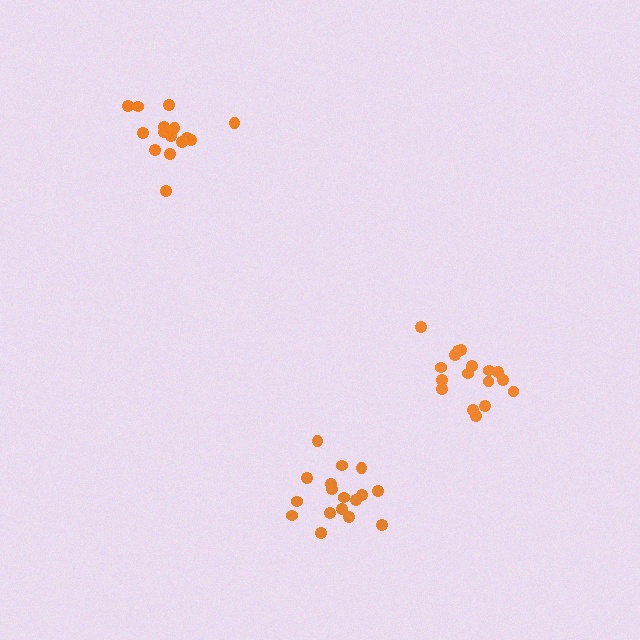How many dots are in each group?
Group 1: 17 dots, Group 2: 15 dots, Group 3: 17 dots (49 total).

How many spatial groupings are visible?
There are 3 spatial groupings.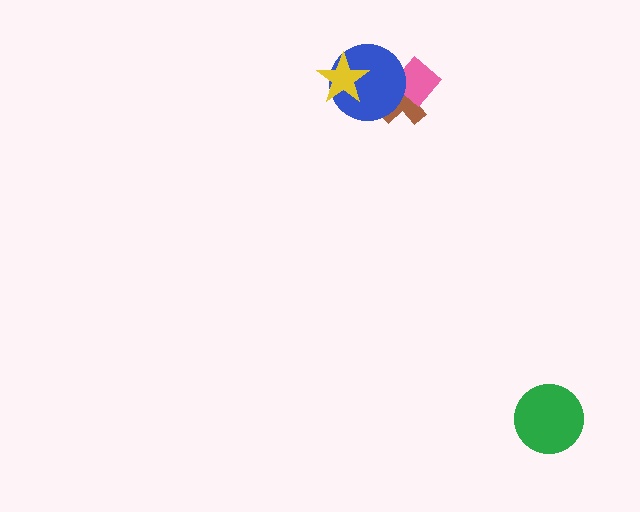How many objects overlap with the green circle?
0 objects overlap with the green circle.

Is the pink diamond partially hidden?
Yes, it is partially covered by another shape.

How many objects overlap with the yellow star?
1 object overlaps with the yellow star.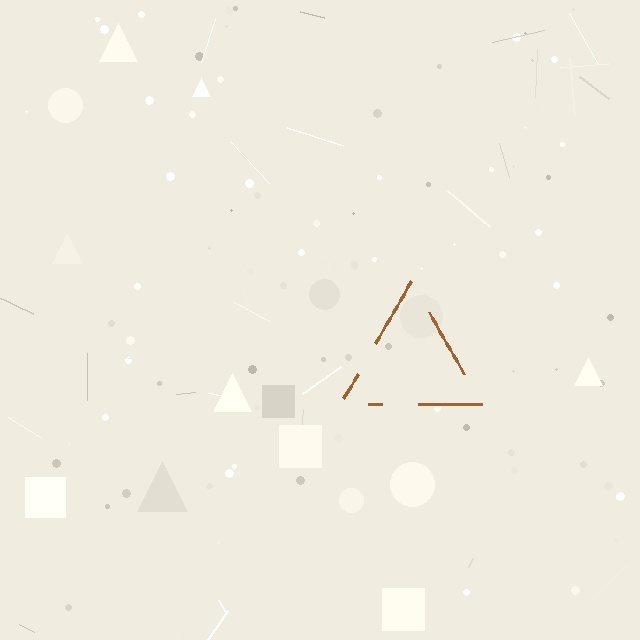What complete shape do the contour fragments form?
The contour fragments form a triangle.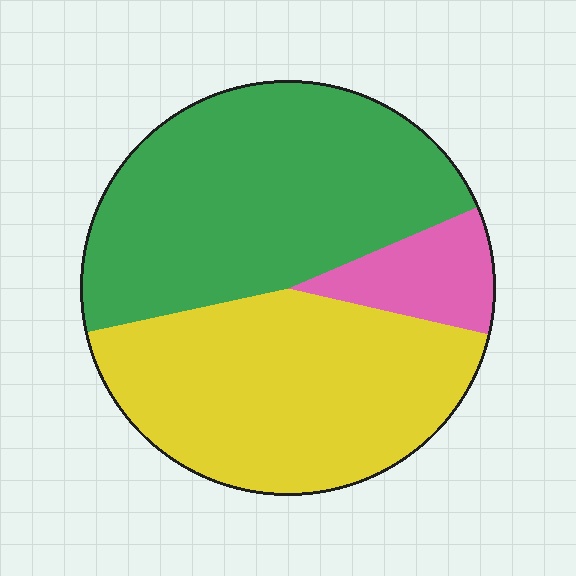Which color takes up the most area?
Green, at roughly 45%.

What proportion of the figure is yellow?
Yellow covers 43% of the figure.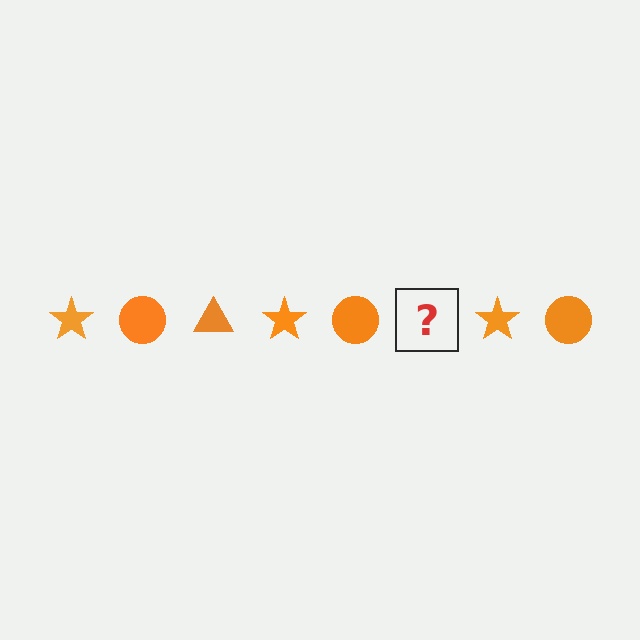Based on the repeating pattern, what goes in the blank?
The blank should be an orange triangle.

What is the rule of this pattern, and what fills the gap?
The rule is that the pattern cycles through star, circle, triangle shapes in orange. The gap should be filled with an orange triangle.